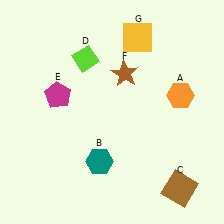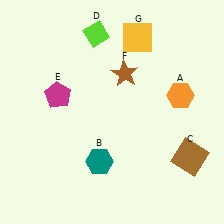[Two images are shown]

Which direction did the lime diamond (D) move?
The lime diamond (D) moved up.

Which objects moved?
The objects that moved are: the brown square (C), the lime diamond (D).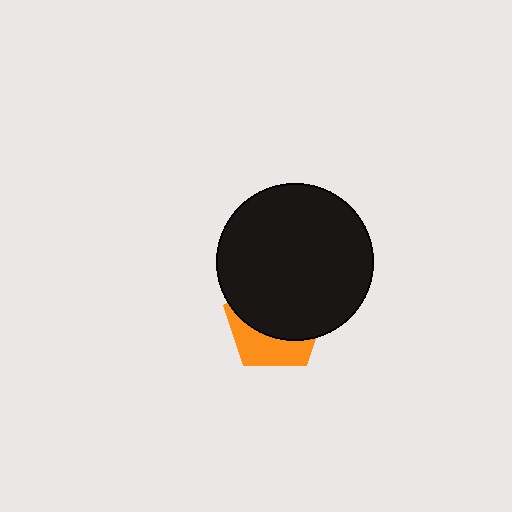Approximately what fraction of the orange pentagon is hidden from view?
Roughly 64% of the orange pentagon is hidden behind the black circle.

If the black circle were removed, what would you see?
You would see the complete orange pentagon.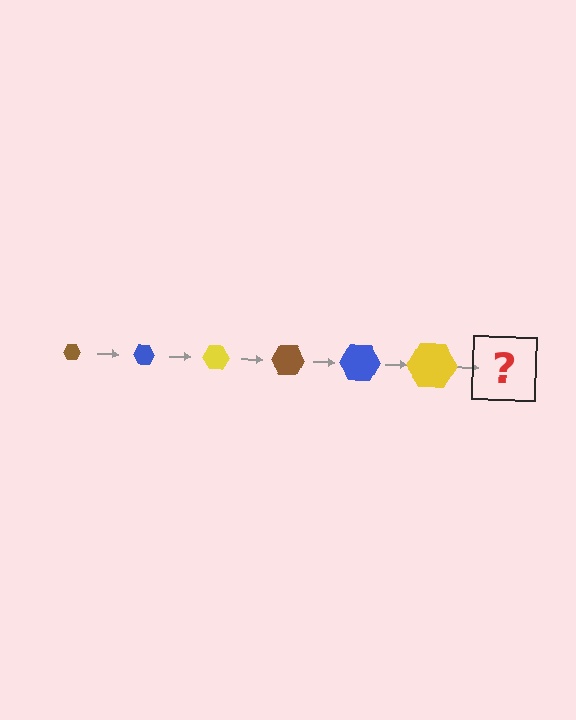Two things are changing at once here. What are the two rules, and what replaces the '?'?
The two rules are that the hexagon grows larger each step and the color cycles through brown, blue, and yellow. The '?' should be a brown hexagon, larger than the previous one.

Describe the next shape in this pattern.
It should be a brown hexagon, larger than the previous one.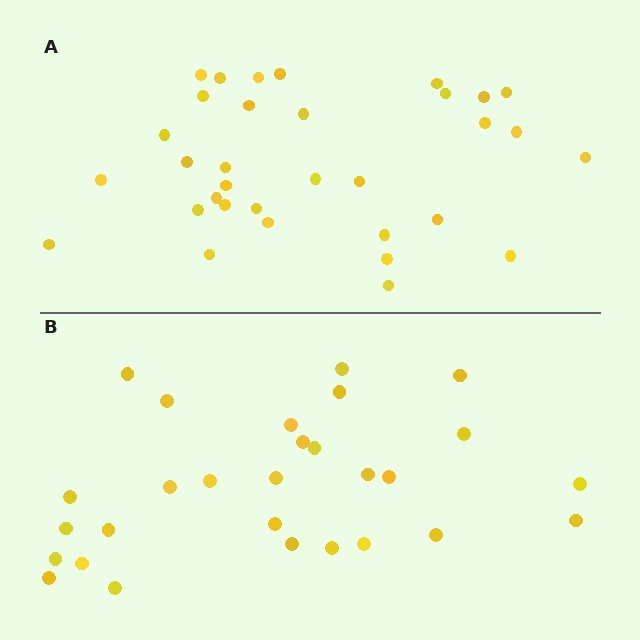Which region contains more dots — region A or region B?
Region A (the top region) has more dots.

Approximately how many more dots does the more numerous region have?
Region A has about 5 more dots than region B.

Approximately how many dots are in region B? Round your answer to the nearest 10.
About 30 dots. (The exact count is 28, which rounds to 30.)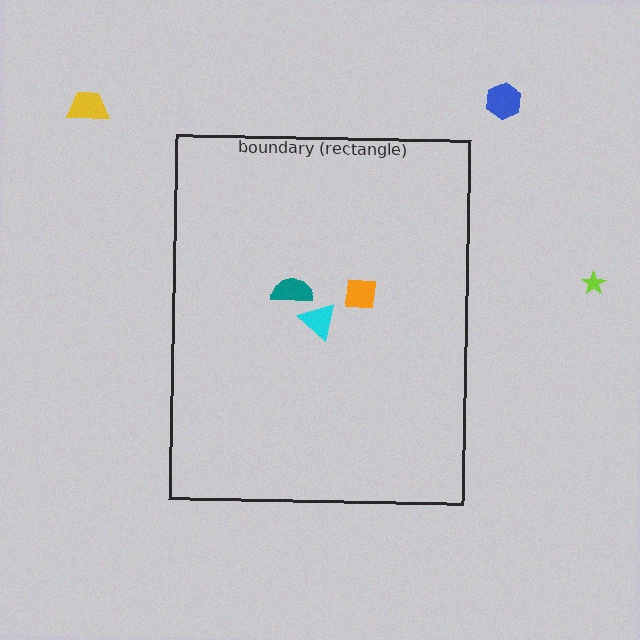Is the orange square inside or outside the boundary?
Inside.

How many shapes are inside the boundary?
3 inside, 3 outside.